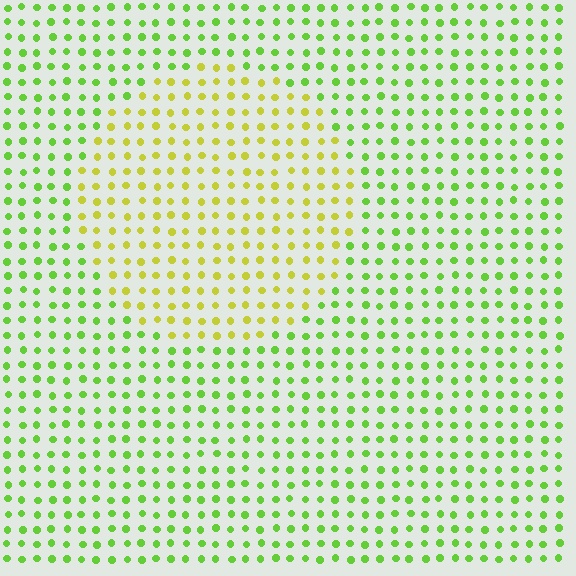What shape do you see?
I see a circle.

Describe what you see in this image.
The image is filled with small lime elements in a uniform arrangement. A circle-shaped region is visible where the elements are tinted to a slightly different hue, forming a subtle color boundary.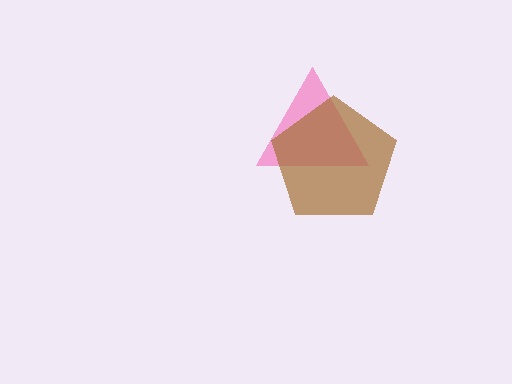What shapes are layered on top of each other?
The layered shapes are: a pink triangle, a brown pentagon.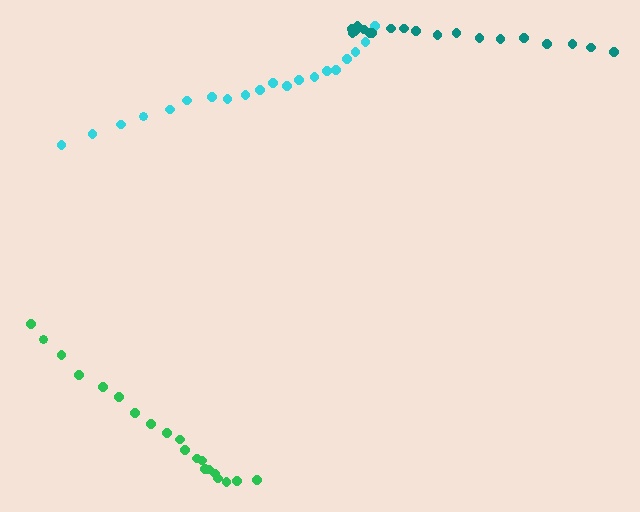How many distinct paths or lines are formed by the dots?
There are 3 distinct paths.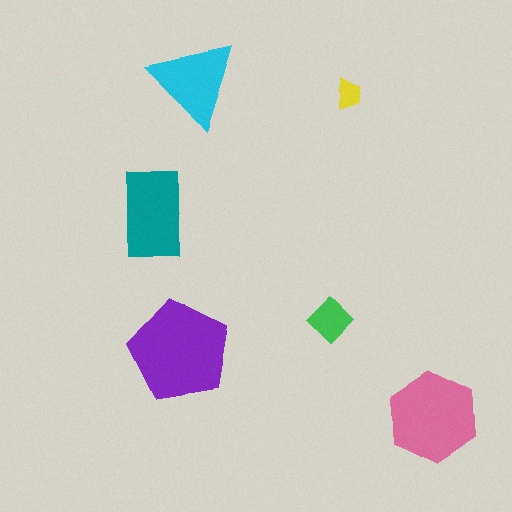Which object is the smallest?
The yellow trapezoid.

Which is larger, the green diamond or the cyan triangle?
The cyan triangle.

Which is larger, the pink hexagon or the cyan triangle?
The pink hexagon.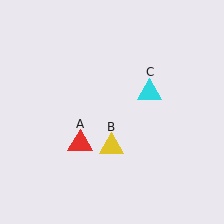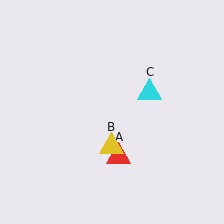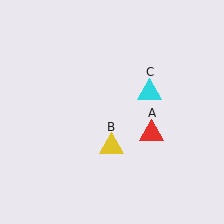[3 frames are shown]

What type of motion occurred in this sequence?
The red triangle (object A) rotated counterclockwise around the center of the scene.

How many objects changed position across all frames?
1 object changed position: red triangle (object A).